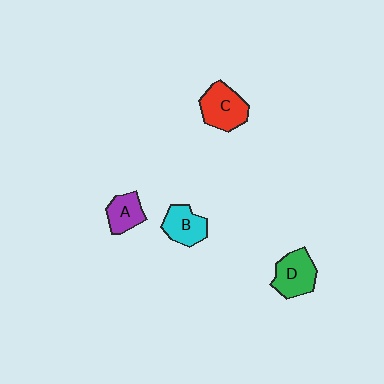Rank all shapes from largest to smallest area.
From largest to smallest: C (red), D (green), B (cyan), A (purple).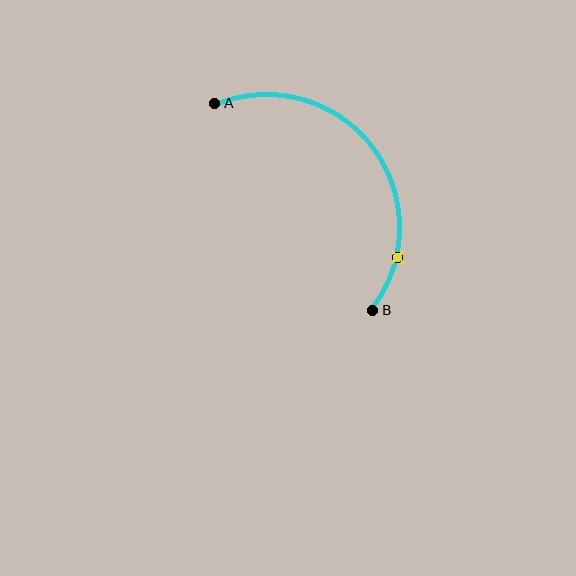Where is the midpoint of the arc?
The arc midpoint is the point on the curve farthest from the straight line joining A and B. It sits above and to the right of that line.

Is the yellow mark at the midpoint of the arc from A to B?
No. The yellow mark lies on the arc but is closer to endpoint B. The arc midpoint would be at the point on the curve equidistant along the arc from both A and B.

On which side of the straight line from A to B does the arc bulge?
The arc bulges above and to the right of the straight line connecting A and B.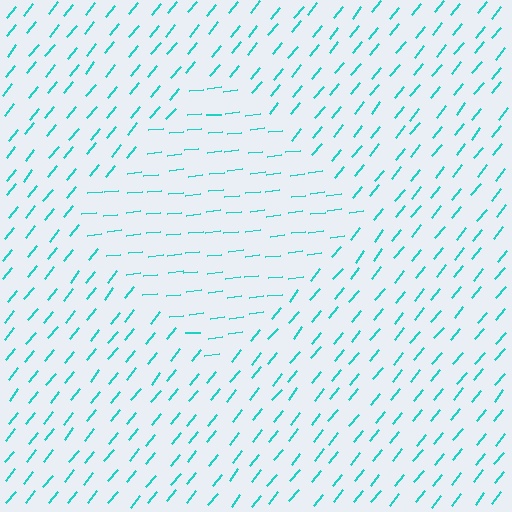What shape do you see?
I see a diamond.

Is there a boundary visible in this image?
Yes, there is a texture boundary formed by a change in line orientation.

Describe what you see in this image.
The image is filled with small cyan line segments. A diamond region in the image has lines oriented differently from the surrounding lines, creating a visible texture boundary.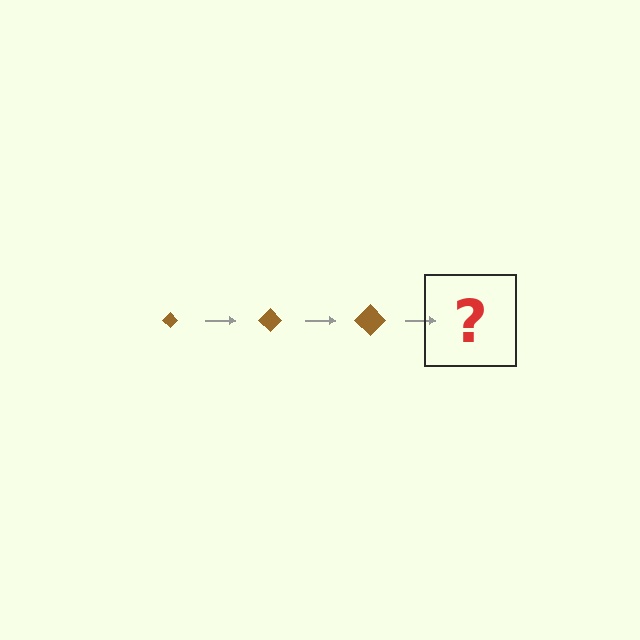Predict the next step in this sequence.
The next step is a brown diamond, larger than the previous one.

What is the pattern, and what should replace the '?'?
The pattern is that the diamond gets progressively larger each step. The '?' should be a brown diamond, larger than the previous one.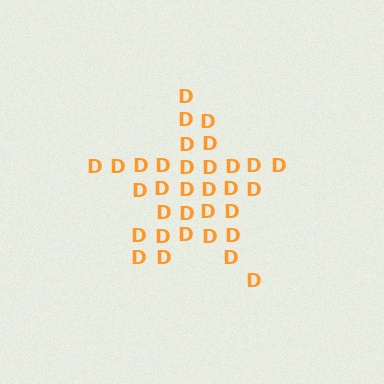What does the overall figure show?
The overall figure shows a star.